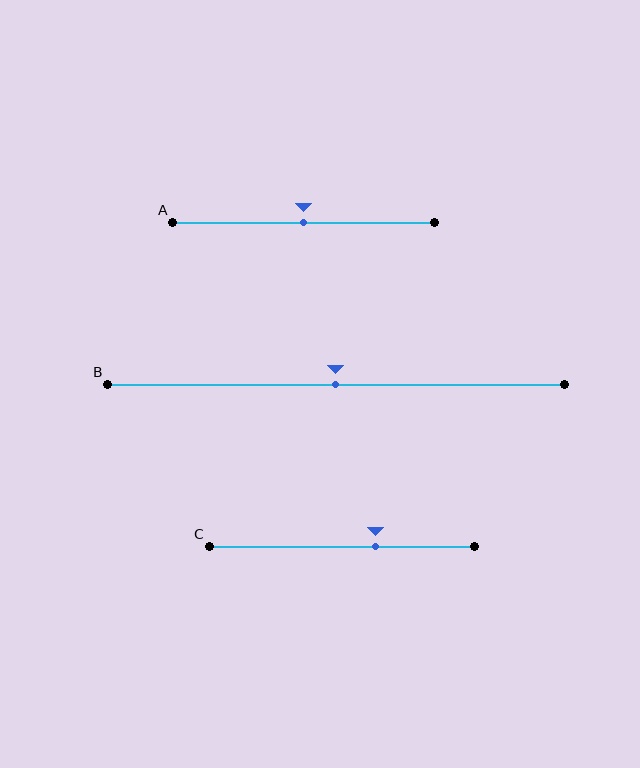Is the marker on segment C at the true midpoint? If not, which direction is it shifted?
No, the marker on segment C is shifted to the right by about 12% of the segment length.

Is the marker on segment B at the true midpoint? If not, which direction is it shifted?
Yes, the marker on segment B is at the true midpoint.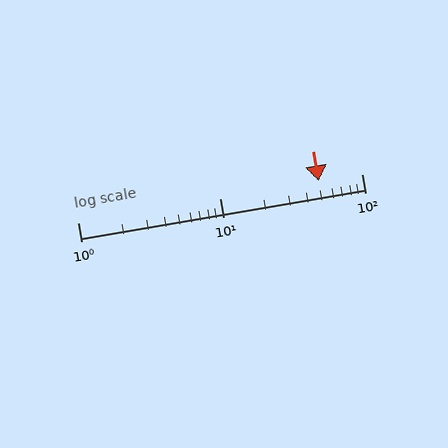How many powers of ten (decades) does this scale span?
The scale spans 2 decades, from 1 to 100.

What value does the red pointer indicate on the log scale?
The pointer indicates approximately 50.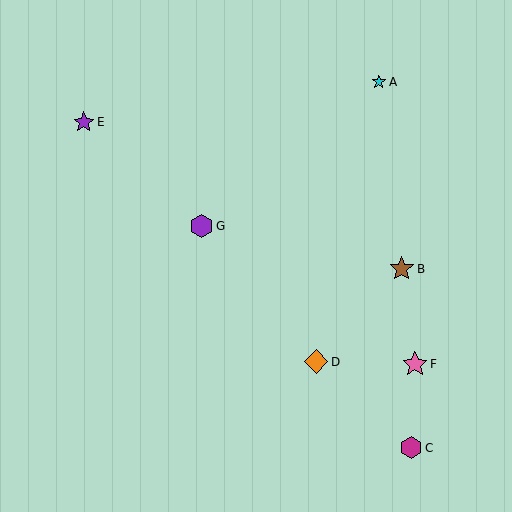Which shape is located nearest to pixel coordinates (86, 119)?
The purple star (labeled E) at (84, 122) is nearest to that location.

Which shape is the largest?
The pink star (labeled F) is the largest.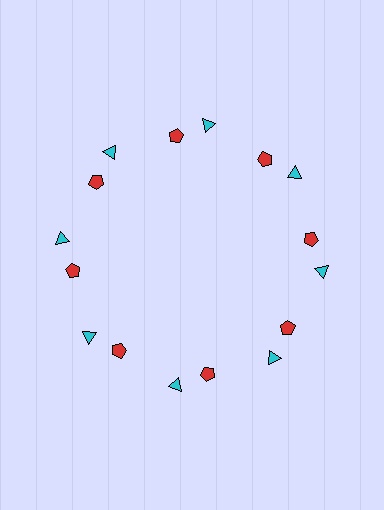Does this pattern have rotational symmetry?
Yes, this pattern has 8-fold rotational symmetry. It looks the same after rotating 45 degrees around the center.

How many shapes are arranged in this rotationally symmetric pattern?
There are 16 shapes, arranged in 8 groups of 2.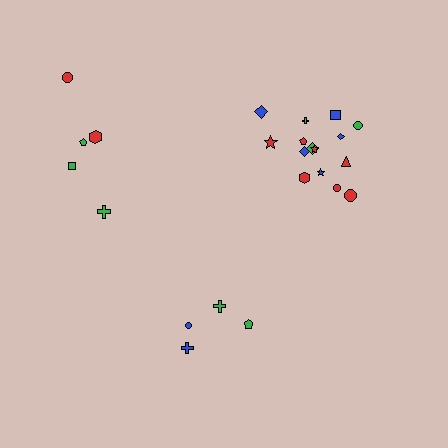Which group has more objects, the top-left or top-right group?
The top-right group.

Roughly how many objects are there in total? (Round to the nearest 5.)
Roughly 25 objects in total.